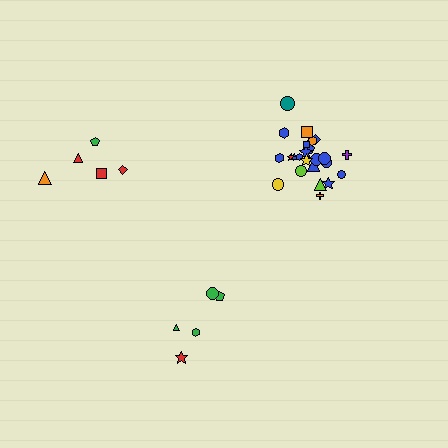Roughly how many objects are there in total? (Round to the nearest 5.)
Roughly 35 objects in total.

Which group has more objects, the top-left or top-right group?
The top-right group.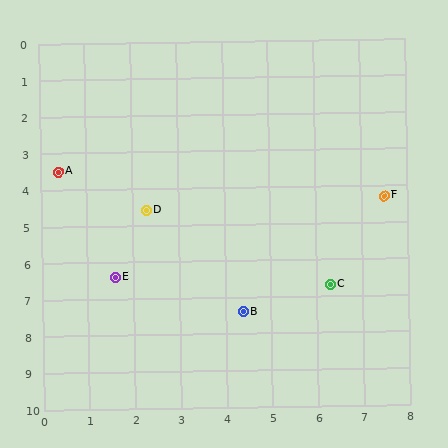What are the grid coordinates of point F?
Point F is at approximately (7.5, 4.3).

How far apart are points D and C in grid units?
Points D and C are about 4.5 grid units apart.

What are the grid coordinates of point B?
Point B is at approximately (4.4, 7.4).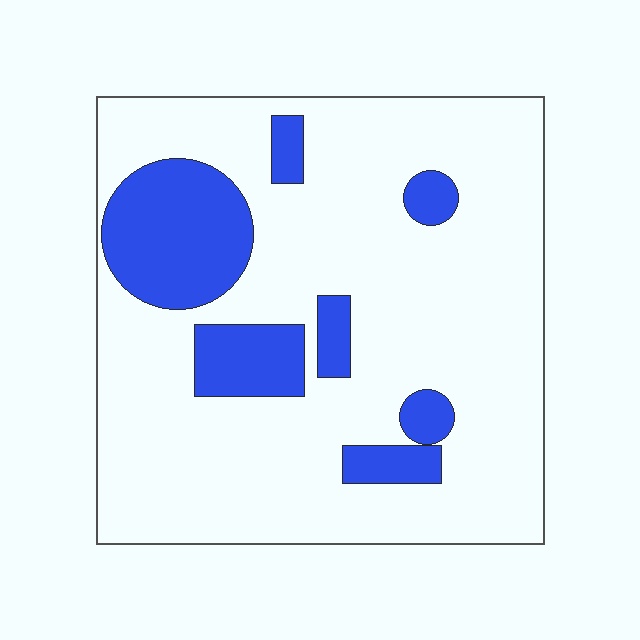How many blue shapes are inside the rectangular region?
7.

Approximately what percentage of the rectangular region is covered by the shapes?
Approximately 20%.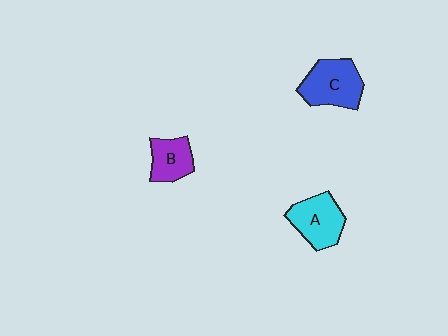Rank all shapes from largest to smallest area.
From largest to smallest: C (blue), A (cyan), B (purple).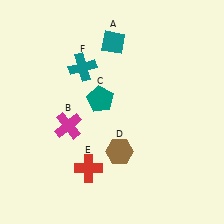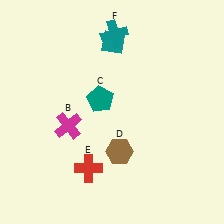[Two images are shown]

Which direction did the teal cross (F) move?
The teal cross (F) moved up.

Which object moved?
The teal cross (F) moved up.